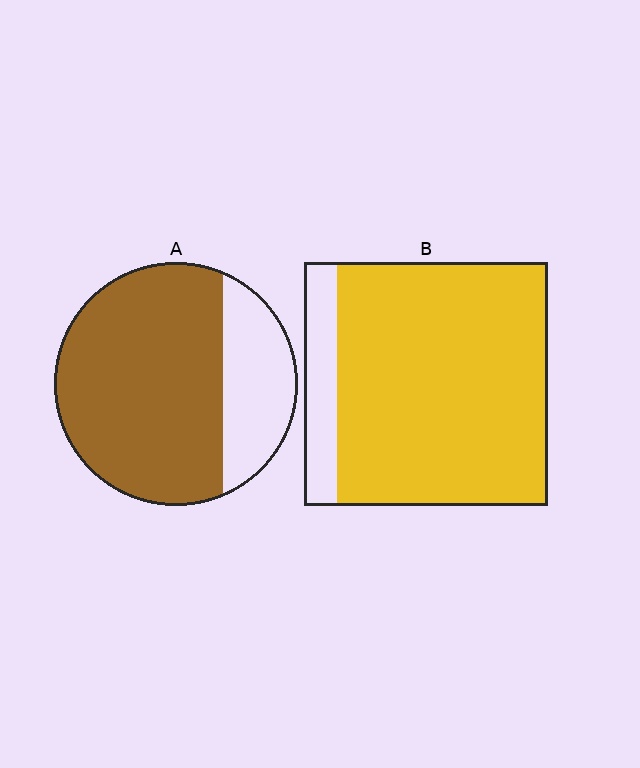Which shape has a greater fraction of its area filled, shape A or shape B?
Shape B.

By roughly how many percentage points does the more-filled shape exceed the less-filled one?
By roughly 15 percentage points (B over A).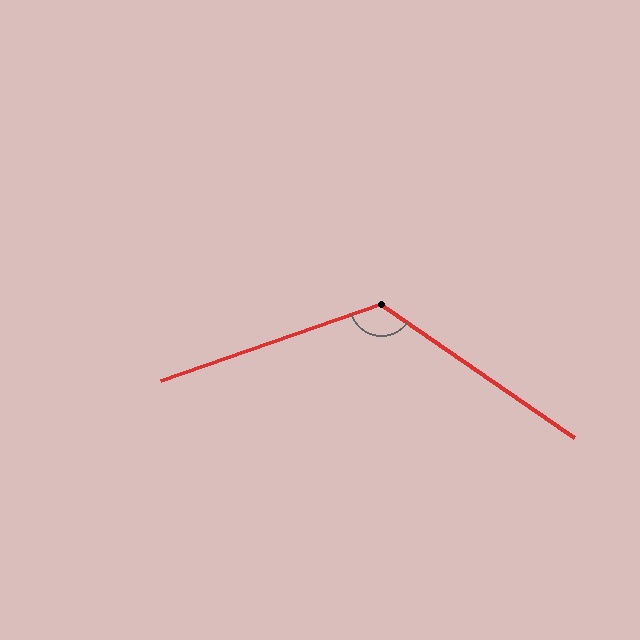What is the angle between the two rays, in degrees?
Approximately 126 degrees.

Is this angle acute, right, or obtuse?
It is obtuse.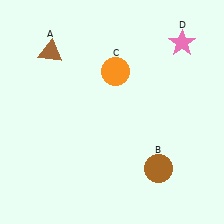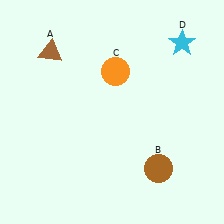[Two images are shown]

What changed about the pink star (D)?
In Image 1, D is pink. In Image 2, it changed to cyan.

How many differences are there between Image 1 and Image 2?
There is 1 difference between the two images.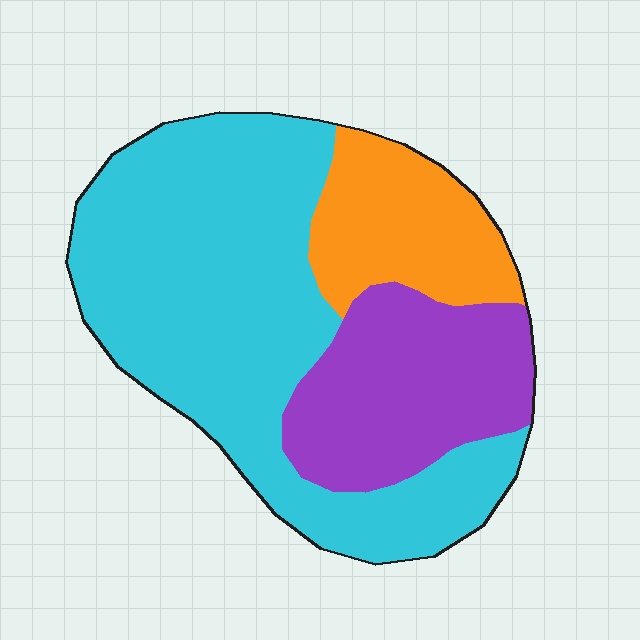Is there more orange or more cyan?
Cyan.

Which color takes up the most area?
Cyan, at roughly 60%.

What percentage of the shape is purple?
Purple covers 25% of the shape.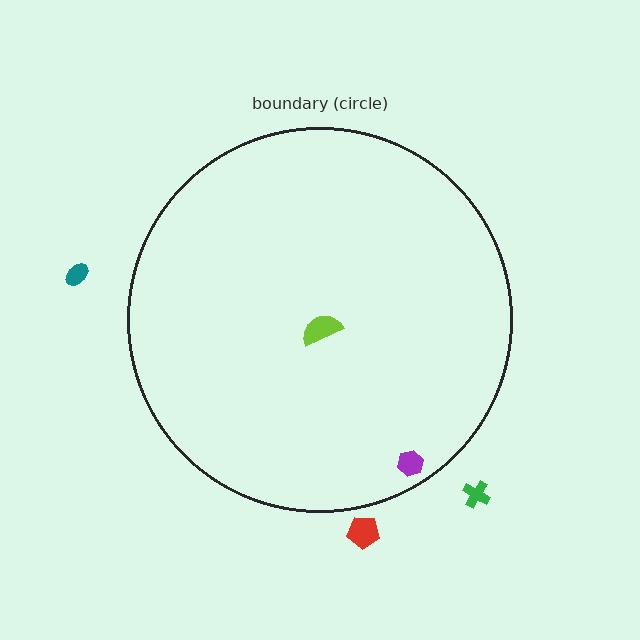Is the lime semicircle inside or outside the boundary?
Inside.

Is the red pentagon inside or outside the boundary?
Outside.